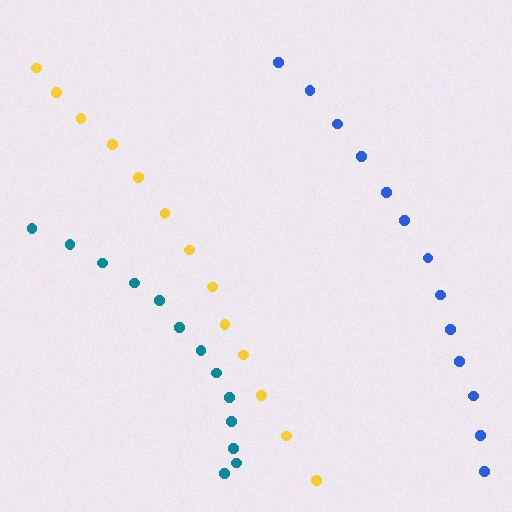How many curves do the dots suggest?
There are 3 distinct paths.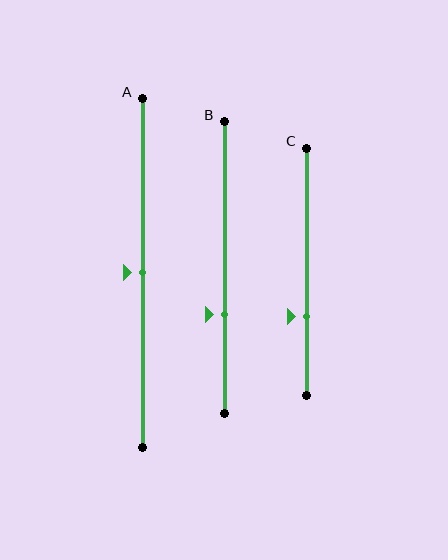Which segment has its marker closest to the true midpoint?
Segment A has its marker closest to the true midpoint.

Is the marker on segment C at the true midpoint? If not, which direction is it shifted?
No, the marker on segment C is shifted downward by about 18% of the segment length.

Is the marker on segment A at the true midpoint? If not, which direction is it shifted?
Yes, the marker on segment A is at the true midpoint.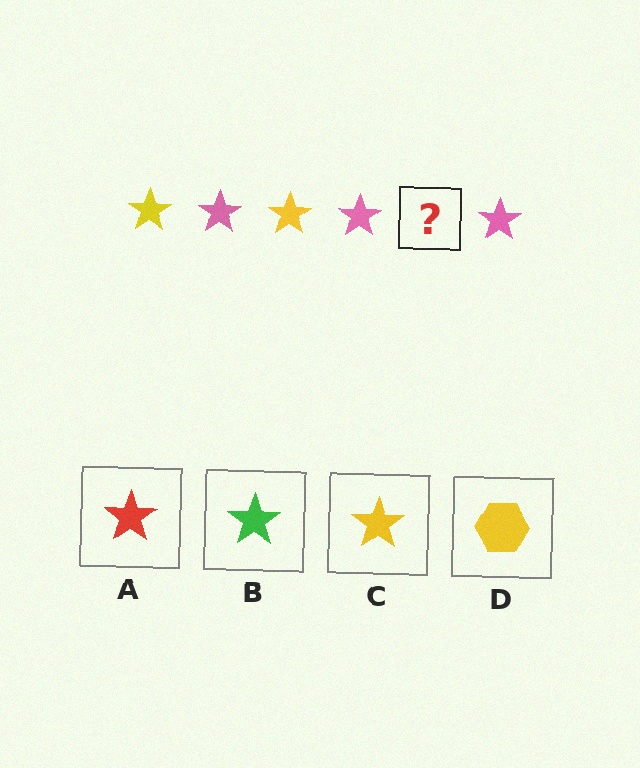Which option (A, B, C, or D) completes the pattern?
C.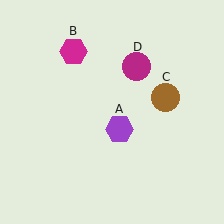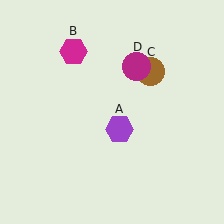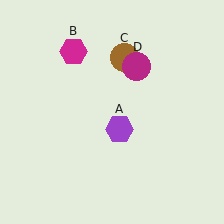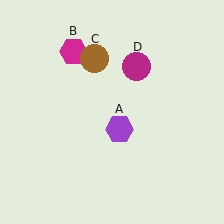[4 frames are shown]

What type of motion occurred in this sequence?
The brown circle (object C) rotated counterclockwise around the center of the scene.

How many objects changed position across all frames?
1 object changed position: brown circle (object C).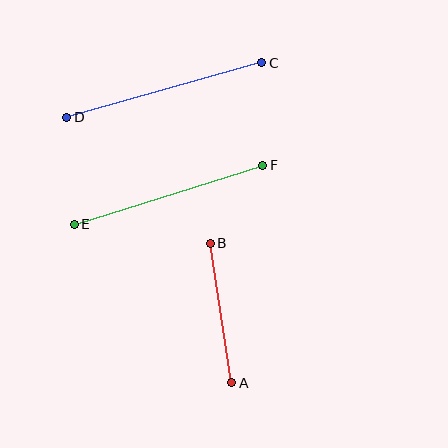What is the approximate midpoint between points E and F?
The midpoint is at approximately (169, 195) pixels.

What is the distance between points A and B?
The distance is approximately 141 pixels.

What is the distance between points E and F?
The distance is approximately 198 pixels.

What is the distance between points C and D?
The distance is approximately 202 pixels.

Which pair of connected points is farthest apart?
Points C and D are farthest apart.